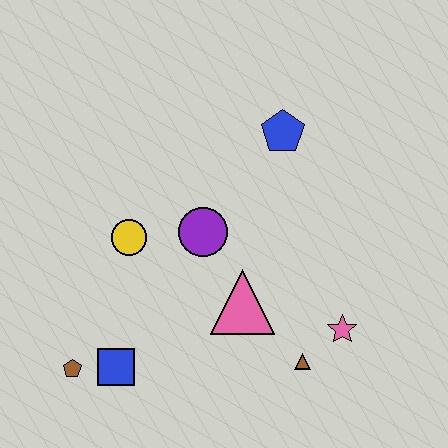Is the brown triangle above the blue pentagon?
No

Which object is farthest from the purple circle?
The brown pentagon is farthest from the purple circle.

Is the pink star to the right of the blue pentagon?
Yes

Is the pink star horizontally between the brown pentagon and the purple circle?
No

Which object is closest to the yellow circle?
The purple circle is closest to the yellow circle.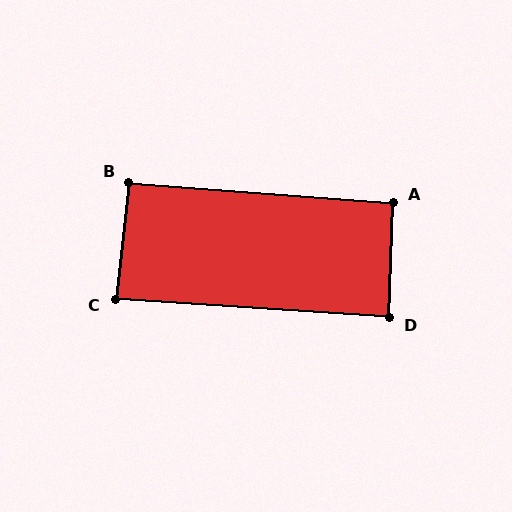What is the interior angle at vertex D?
Approximately 88 degrees (approximately right).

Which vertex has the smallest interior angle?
C, at approximately 87 degrees.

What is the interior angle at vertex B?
Approximately 92 degrees (approximately right).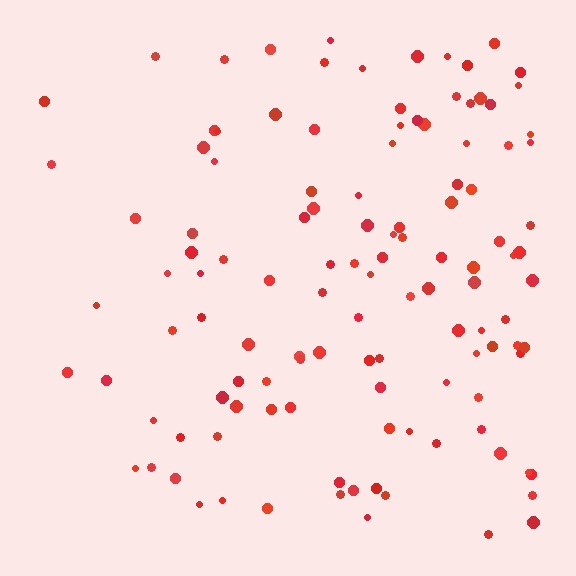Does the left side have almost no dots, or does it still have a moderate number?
Still a moderate number, just noticeably fewer than the right.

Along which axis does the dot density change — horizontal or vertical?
Horizontal.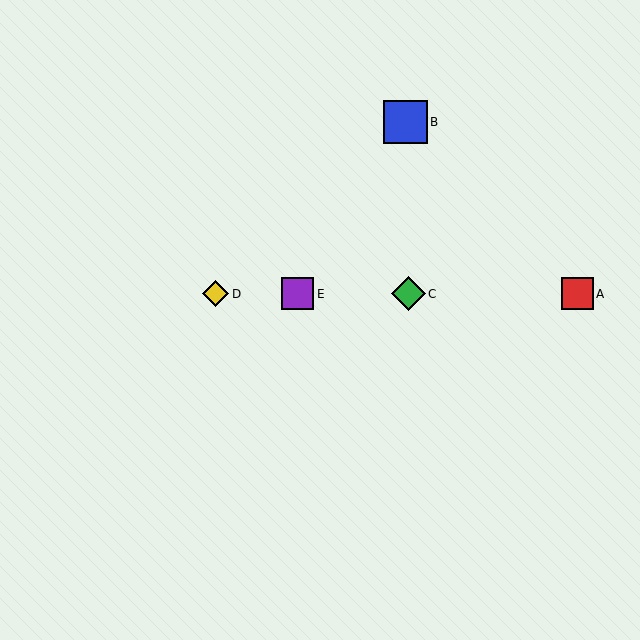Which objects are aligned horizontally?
Objects A, C, D, E are aligned horizontally.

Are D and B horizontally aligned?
No, D is at y≈294 and B is at y≈122.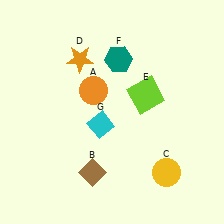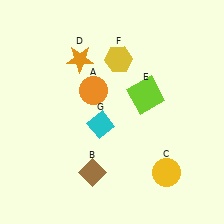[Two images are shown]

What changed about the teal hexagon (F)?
In Image 1, F is teal. In Image 2, it changed to yellow.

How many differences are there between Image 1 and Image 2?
There is 1 difference between the two images.